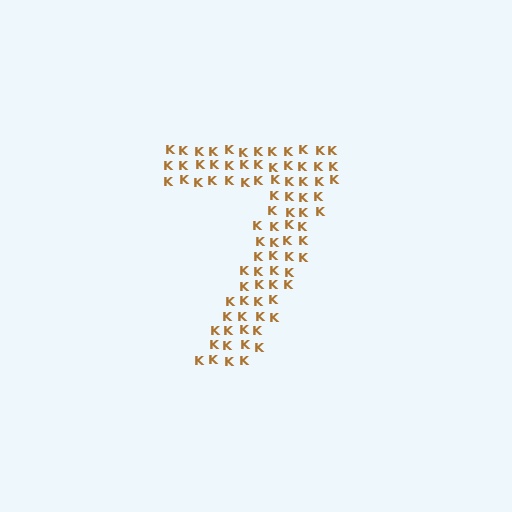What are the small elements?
The small elements are letter K's.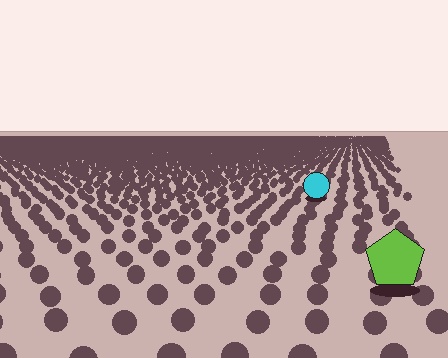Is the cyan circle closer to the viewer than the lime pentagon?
No. The lime pentagon is closer — you can tell from the texture gradient: the ground texture is coarser near it.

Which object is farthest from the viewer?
The cyan circle is farthest from the viewer. It appears smaller and the ground texture around it is denser.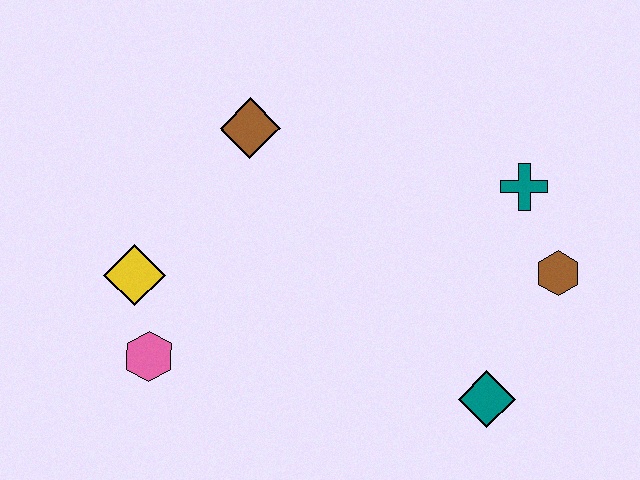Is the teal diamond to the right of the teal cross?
No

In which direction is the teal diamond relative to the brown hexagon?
The teal diamond is below the brown hexagon.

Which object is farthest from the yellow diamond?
The brown hexagon is farthest from the yellow diamond.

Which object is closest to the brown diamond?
The yellow diamond is closest to the brown diamond.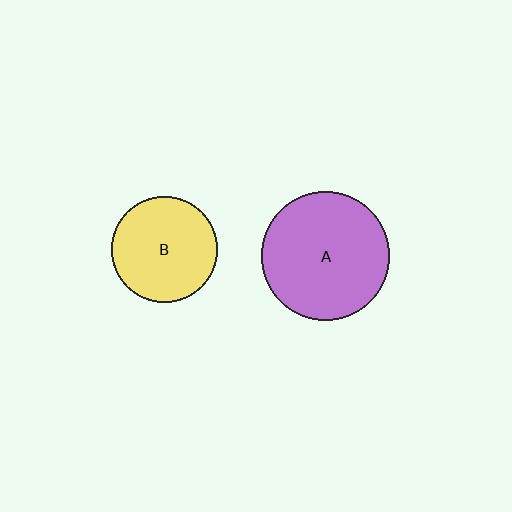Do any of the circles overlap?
No, none of the circles overlap.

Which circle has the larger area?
Circle A (purple).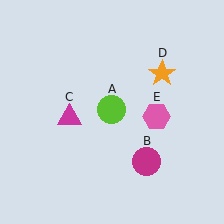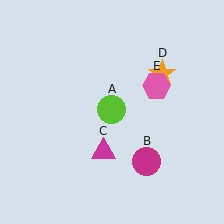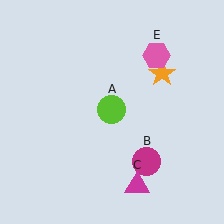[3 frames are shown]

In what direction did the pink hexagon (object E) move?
The pink hexagon (object E) moved up.